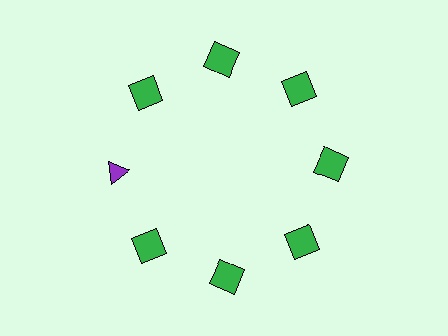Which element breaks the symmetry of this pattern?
The purple triangle at roughly the 9 o'clock position breaks the symmetry. All other shapes are green squares.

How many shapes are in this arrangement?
There are 8 shapes arranged in a ring pattern.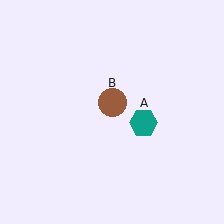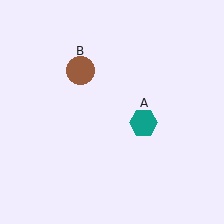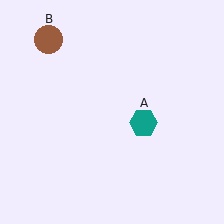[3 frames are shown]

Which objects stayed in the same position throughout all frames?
Teal hexagon (object A) remained stationary.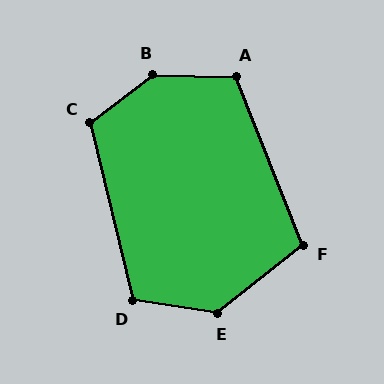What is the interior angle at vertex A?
Approximately 113 degrees (obtuse).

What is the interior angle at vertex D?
Approximately 112 degrees (obtuse).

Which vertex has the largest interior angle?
B, at approximately 142 degrees.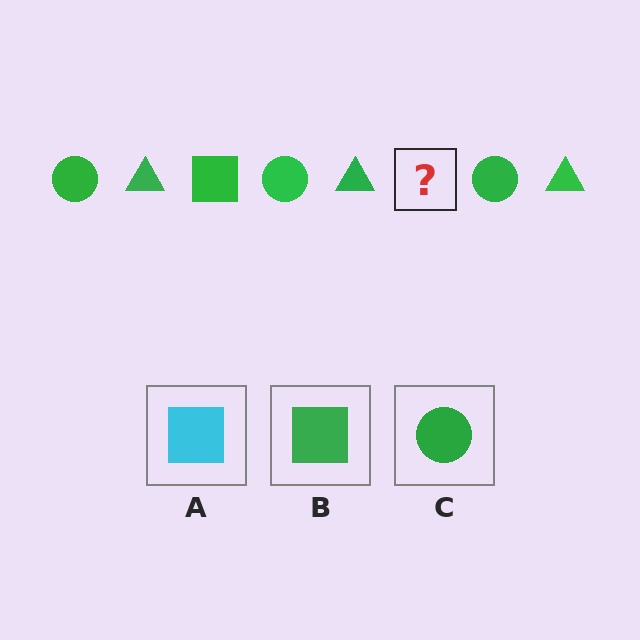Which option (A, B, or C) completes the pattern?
B.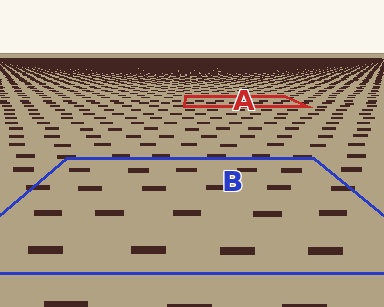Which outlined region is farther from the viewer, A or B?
Region A is farther from the viewer — the texture elements inside it appear smaller and more densely packed.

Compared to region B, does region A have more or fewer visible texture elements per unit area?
Region A has more texture elements per unit area — they are packed more densely because it is farther away.